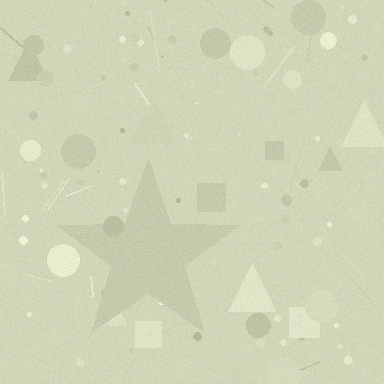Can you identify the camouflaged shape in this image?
The camouflaged shape is a star.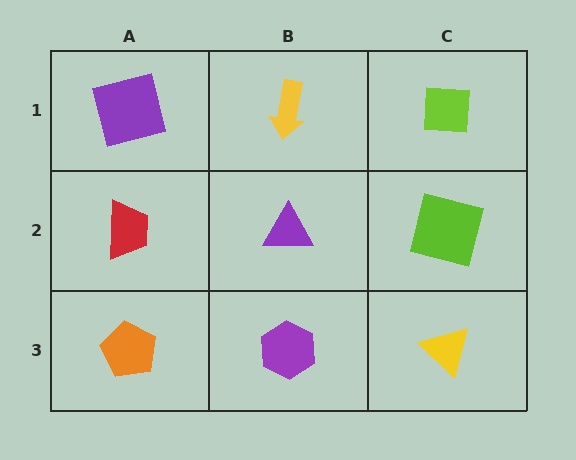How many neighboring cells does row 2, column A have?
3.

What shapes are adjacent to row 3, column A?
A red trapezoid (row 2, column A), a purple hexagon (row 3, column B).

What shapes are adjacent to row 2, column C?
A lime square (row 1, column C), a yellow triangle (row 3, column C), a purple triangle (row 2, column B).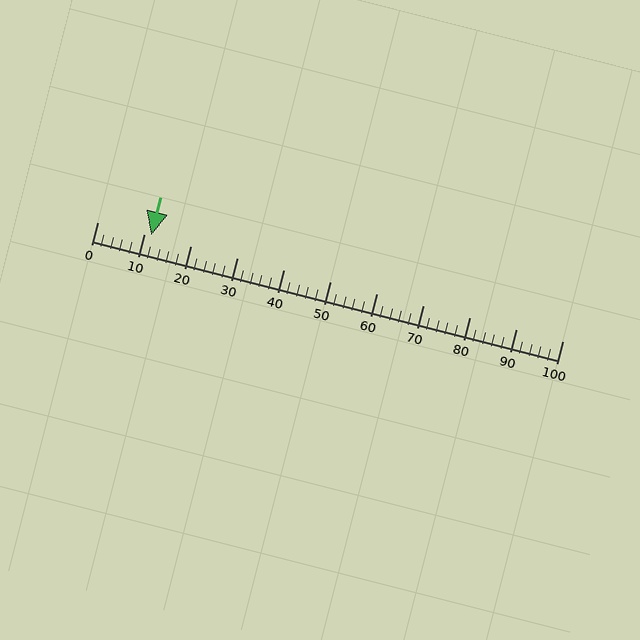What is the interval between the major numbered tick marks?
The major tick marks are spaced 10 units apart.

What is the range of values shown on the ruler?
The ruler shows values from 0 to 100.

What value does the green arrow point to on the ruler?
The green arrow points to approximately 12.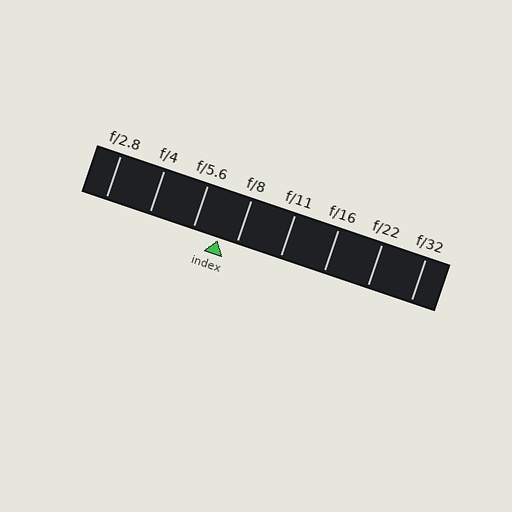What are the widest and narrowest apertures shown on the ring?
The widest aperture shown is f/2.8 and the narrowest is f/32.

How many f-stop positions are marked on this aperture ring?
There are 8 f-stop positions marked.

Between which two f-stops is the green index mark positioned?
The index mark is between f/5.6 and f/8.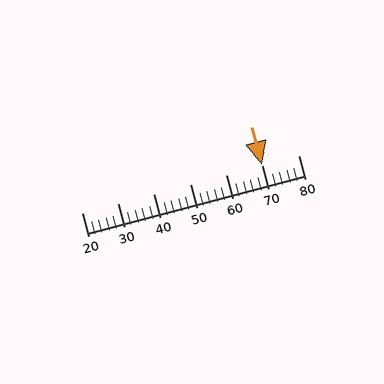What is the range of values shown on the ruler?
The ruler shows values from 20 to 80.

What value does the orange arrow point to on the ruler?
The orange arrow points to approximately 70.